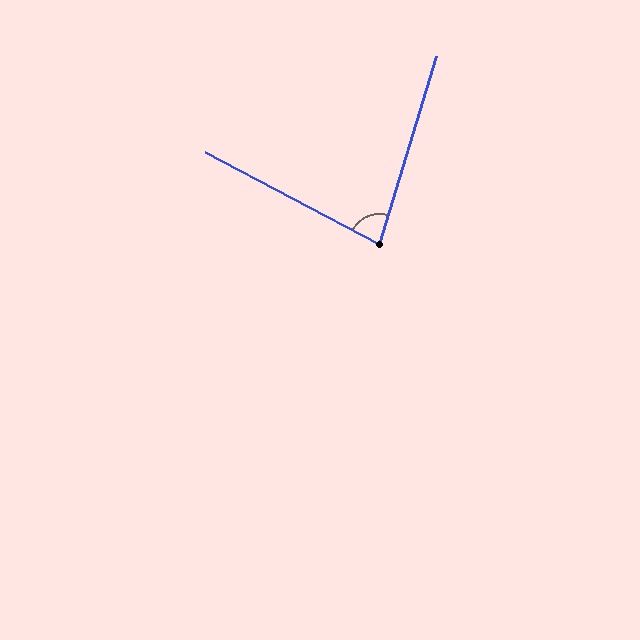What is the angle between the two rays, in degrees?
Approximately 79 degrees.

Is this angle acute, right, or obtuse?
It is acute.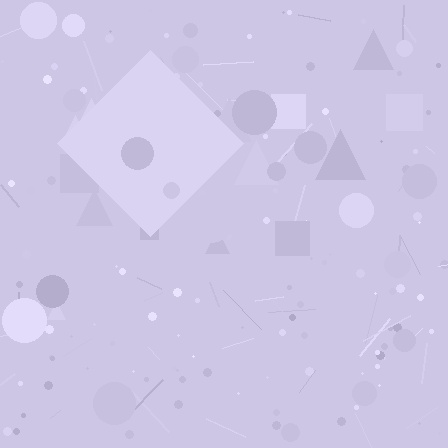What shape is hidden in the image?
A diamond is hidden in the image.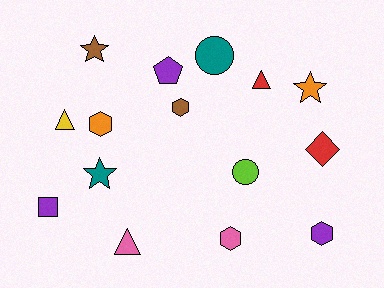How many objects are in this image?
There are 15 objects.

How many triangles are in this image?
There are 3 triangles.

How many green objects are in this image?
There are no green objects.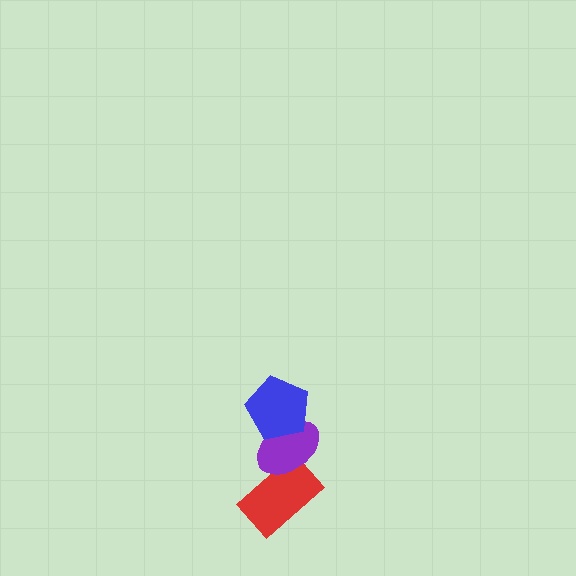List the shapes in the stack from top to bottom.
From top to bottom: the blue pentagon, the purple ellipse, the red rectangle.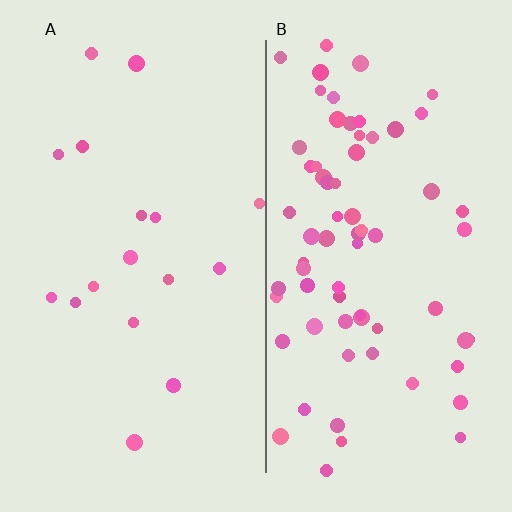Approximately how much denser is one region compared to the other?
Approximately 4.1× — region B over region A.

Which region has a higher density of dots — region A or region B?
B (the right).